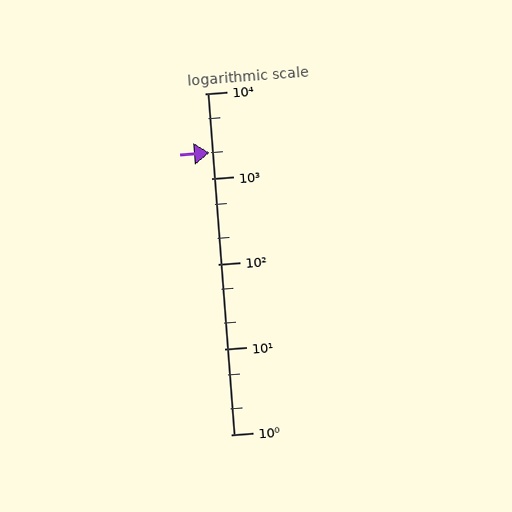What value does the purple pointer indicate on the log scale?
The pointer indicates approximately 2000.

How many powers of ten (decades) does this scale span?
The scale spans 4 decades, from 1 to 10000.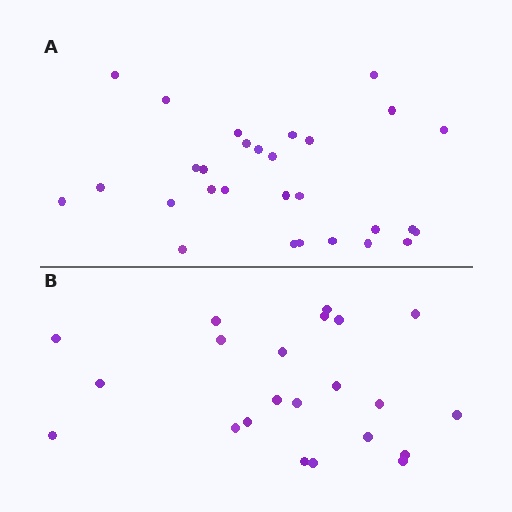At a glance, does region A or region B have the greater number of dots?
Region A (the top region) has more dots.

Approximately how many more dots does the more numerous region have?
Region A has roughly 8 or so more dots than region B.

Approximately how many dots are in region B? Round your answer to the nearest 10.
About 20 dots. (The exact count is 22, which rounds to 20.)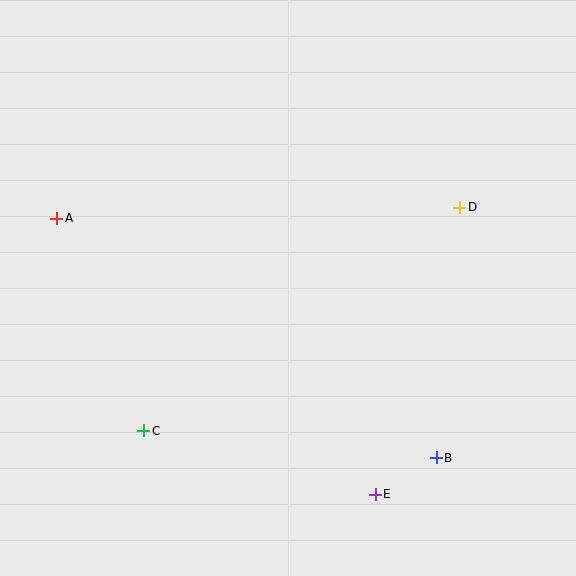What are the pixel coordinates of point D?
Point D is at (460, 207).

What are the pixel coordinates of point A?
Point A is at (57, 218).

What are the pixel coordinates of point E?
Point E is at (375, 494).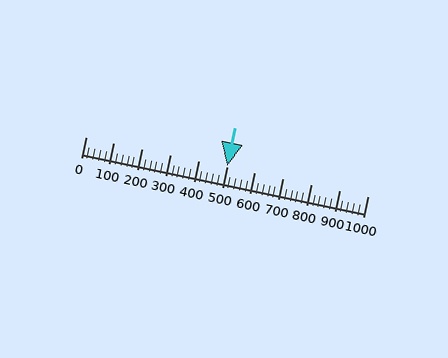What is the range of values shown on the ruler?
The ruler shows values from 0 to 1000.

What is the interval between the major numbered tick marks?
The major tick marks are spaced 100 units apart.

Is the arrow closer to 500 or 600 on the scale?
The arrow is closer to 500.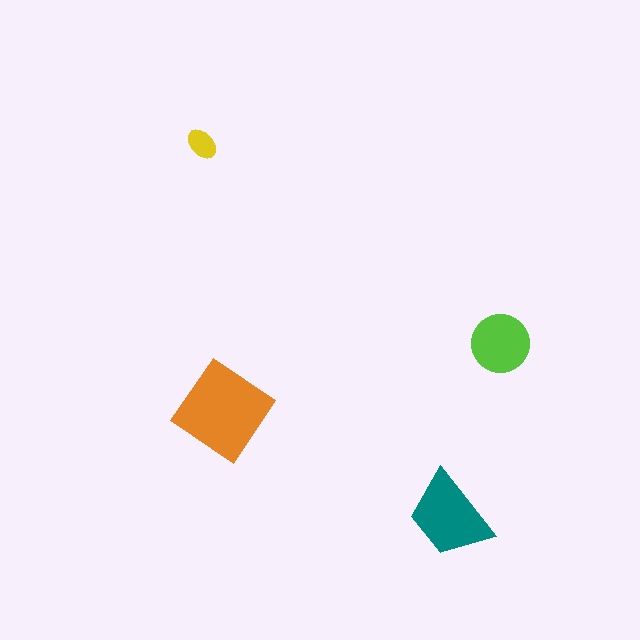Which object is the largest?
The orange diamond.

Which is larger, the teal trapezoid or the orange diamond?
The orange diamond.